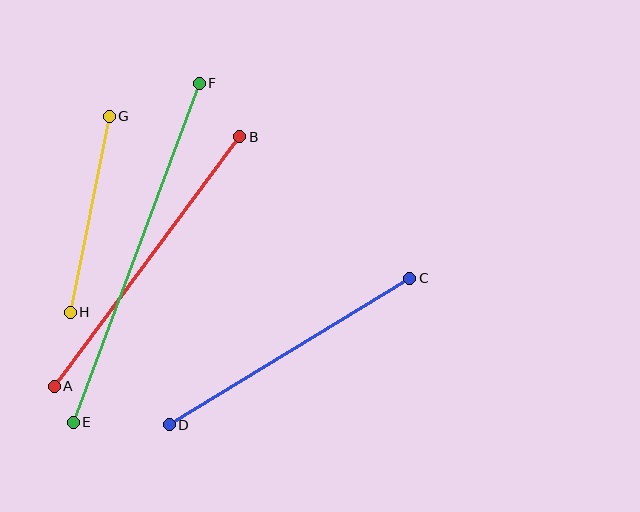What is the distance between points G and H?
The distance is approximately 200 pixels.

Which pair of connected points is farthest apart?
Points E and F are farthest apart.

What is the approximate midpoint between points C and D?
The midpoint is at approximately (290, 352) pixels.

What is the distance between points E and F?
The distance is approximately 362 pixels.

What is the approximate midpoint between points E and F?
The midpoint is at approximately (136, 253) pixels.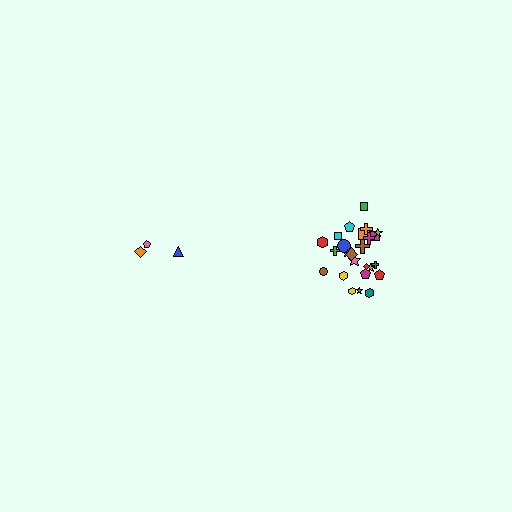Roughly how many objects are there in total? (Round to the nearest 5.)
Roughly 30 objects in total.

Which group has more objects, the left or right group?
The right group.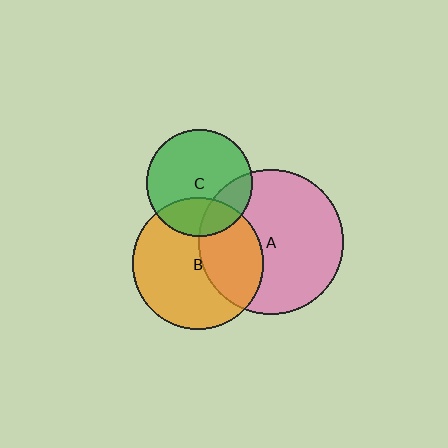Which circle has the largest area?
Circle A (pink).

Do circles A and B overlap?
Yes.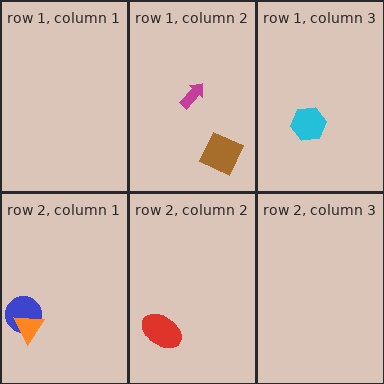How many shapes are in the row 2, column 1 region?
2.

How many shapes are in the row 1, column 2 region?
2.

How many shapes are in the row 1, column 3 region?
1.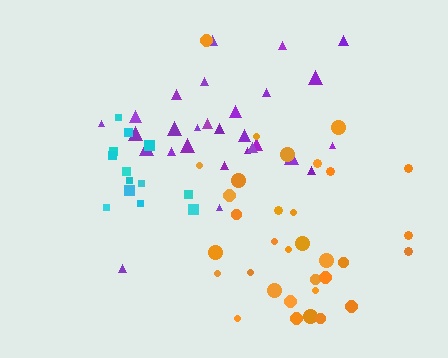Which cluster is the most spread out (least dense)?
Orange.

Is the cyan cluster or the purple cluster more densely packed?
Cyan.